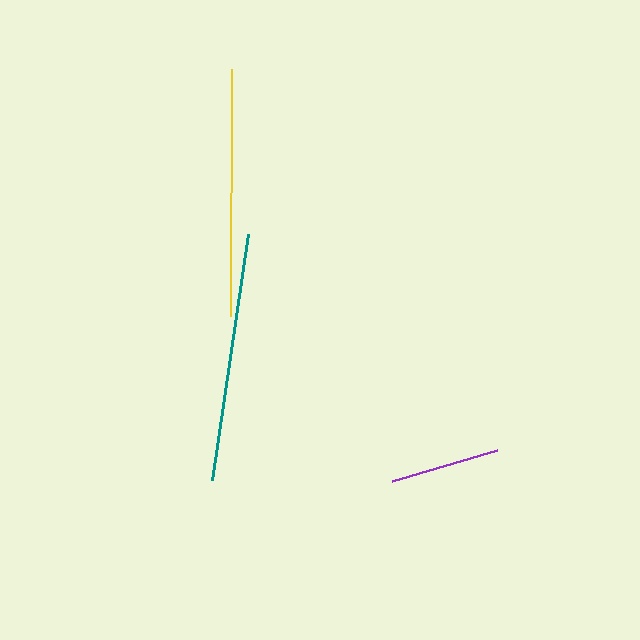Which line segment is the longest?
The teal line is the longest at approximately 249 pixels.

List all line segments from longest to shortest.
From longest to shortest: teal, yellow, purple.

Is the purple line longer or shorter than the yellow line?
The yellow line is longer than the purple line.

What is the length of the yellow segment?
The yellow segment is approximately 247 pixels long.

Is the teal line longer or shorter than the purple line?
The teal line is longer than the purple line.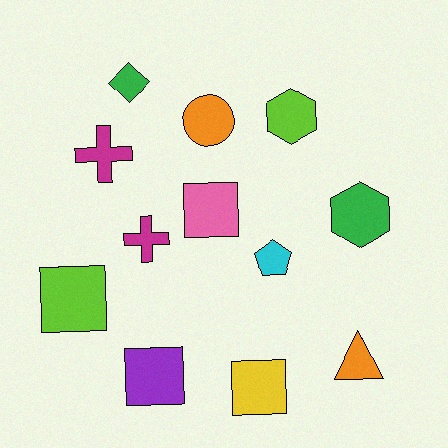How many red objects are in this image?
There are no red objects.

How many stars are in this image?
There are no stars.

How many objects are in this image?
There are 12 objects.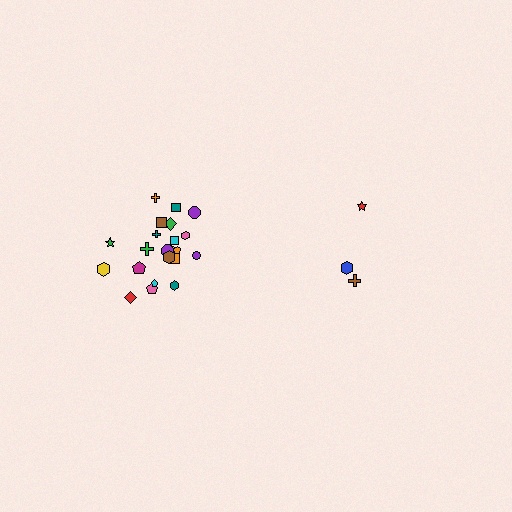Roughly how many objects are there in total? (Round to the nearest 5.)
Roughly 25 objects in total.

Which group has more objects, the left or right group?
The left group.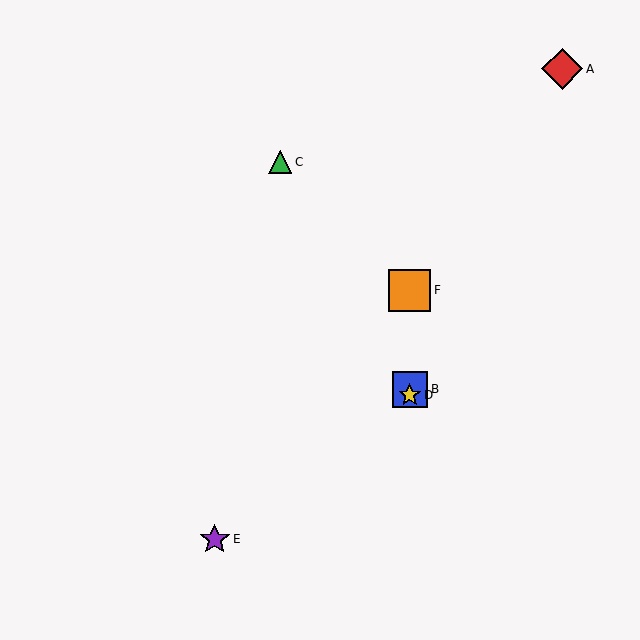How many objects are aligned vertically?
3 objects (B, D, F) are aligned vertically.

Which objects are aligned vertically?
Objects B, D, F are aligned vertically.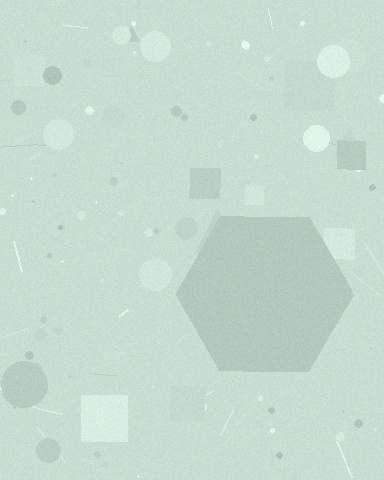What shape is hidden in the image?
A hexagon is hidden in the image.